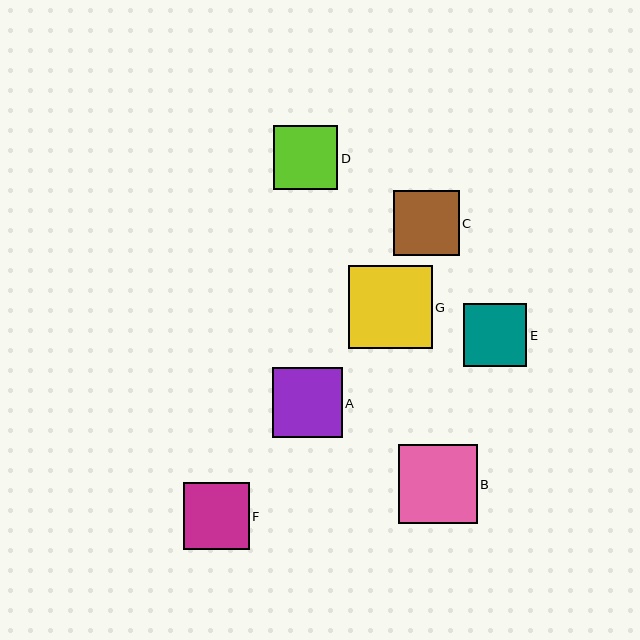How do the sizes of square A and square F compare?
Square A and square F are approximately the same size.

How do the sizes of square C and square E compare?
Square C and square E are approximately the same size.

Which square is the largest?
Square G is the largest with a size of approximately 83 pixels.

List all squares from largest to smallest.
From largest to smallest: G, B, A, F, C, D, E.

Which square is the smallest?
Square E is the smallest with a size of approximately 63 pixels.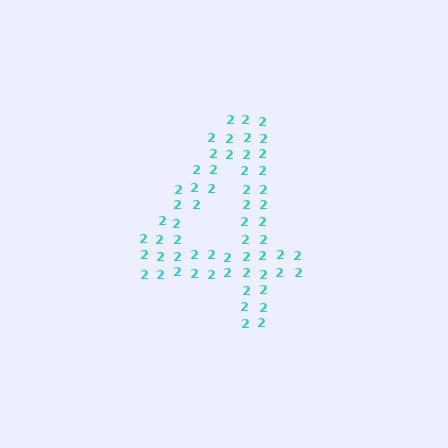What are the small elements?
The small elements are digit 2's.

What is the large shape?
The large shape is the digit 4.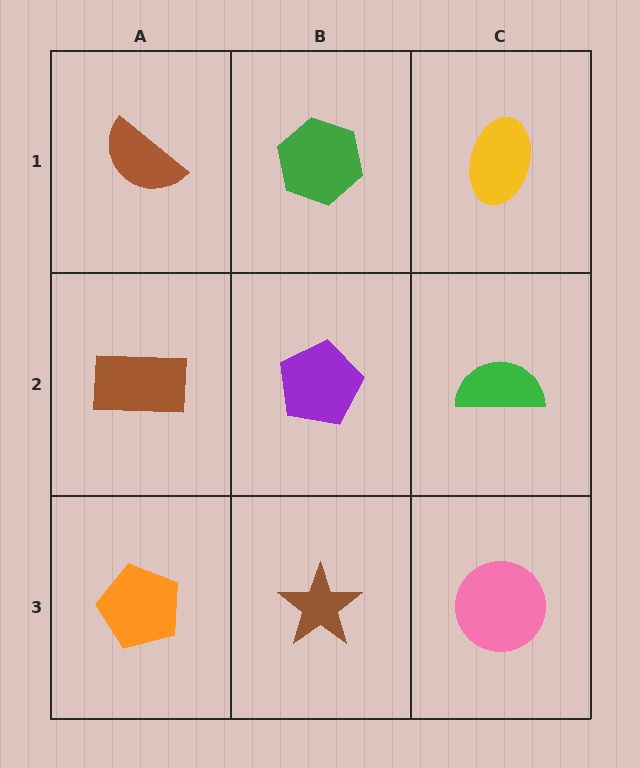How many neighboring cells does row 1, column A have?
2.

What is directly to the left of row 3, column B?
An orange pentagon.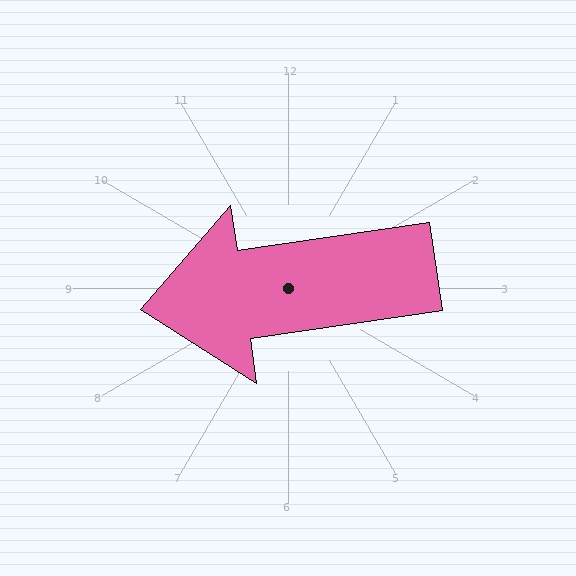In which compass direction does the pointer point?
West.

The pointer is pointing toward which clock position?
Roughly 9 o'clock.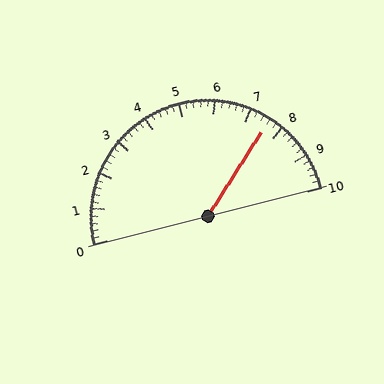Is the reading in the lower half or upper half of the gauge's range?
The reading is in the upper half of the range (0 to 10).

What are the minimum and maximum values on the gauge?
The gauge ranges from 0 to 10.